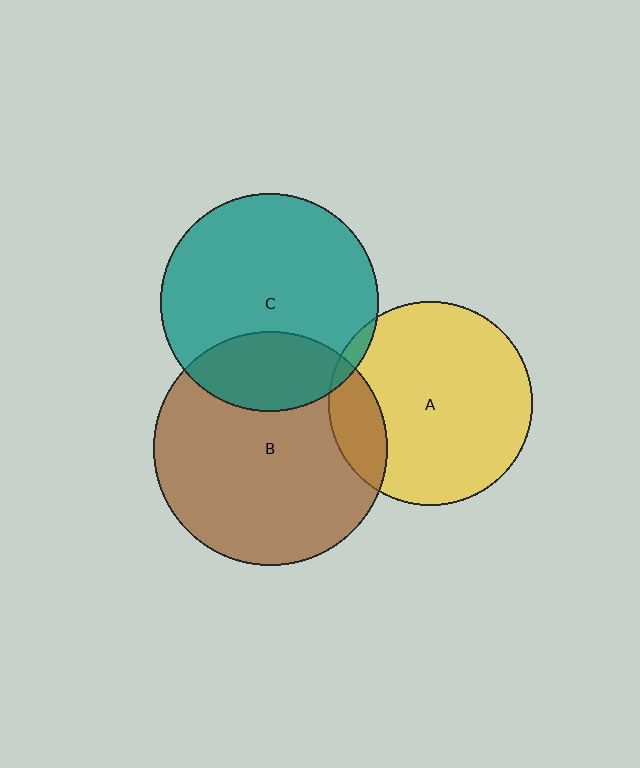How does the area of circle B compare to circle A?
Approximately 1.3 times.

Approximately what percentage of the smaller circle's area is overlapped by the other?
Approximately 5%.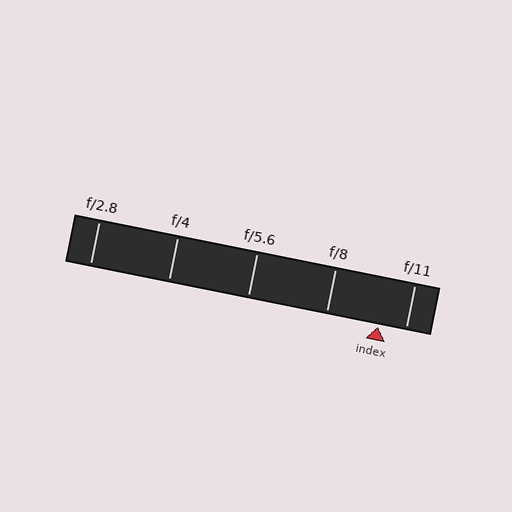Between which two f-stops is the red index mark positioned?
The index mark is between f/8 and f/11.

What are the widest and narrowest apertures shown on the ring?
The widest aperture shown is f/2.8 and the narrowest is f/11.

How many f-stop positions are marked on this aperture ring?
There are 5 f-stop positions marked.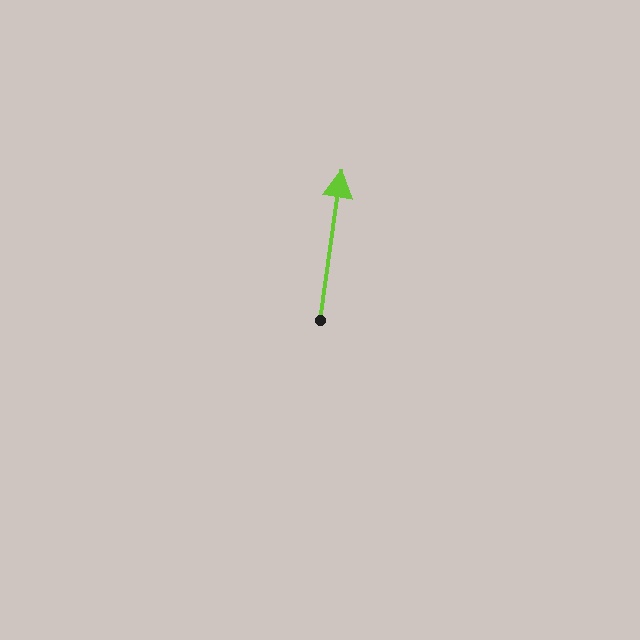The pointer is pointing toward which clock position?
Roughly 12 o'clock.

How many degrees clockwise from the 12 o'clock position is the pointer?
Approximately 8 degrees.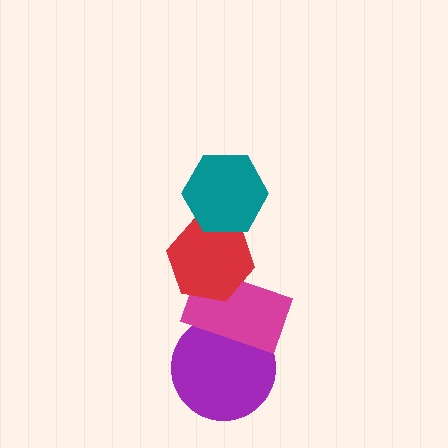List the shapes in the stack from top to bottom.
From top to bottom: the teal hexagon, the red hexagon, the magenta rectangle, the purple circle.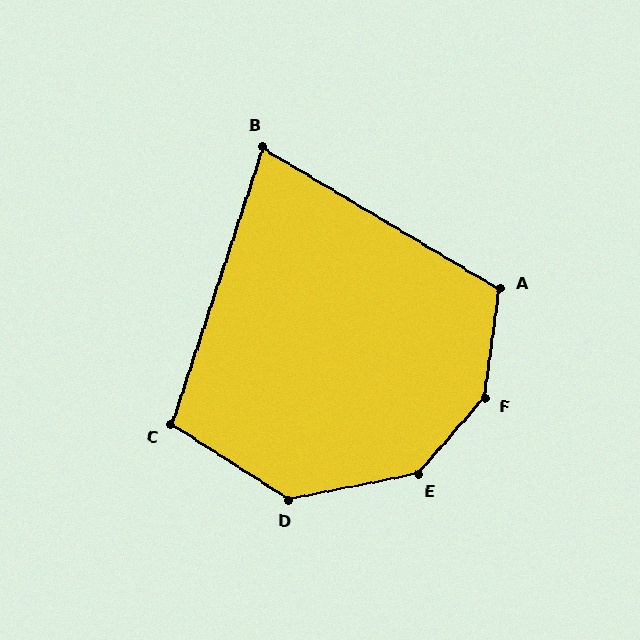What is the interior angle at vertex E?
Approximately 143 degrees (obtuse).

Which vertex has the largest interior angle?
F, at approximately 146 degrees.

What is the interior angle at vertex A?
Approximately 113 degrees (obtuse).